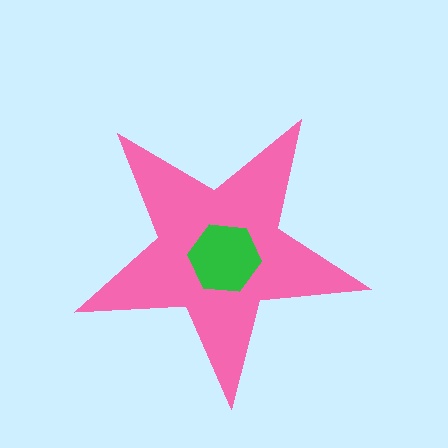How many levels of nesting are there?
2.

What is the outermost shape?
The pink star.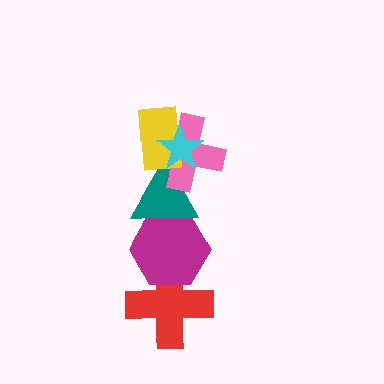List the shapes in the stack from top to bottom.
From top to bottom: the cyan star, the yellow rectangle, the pink cross, the teal triangle, the magenta hexagon, the red cross.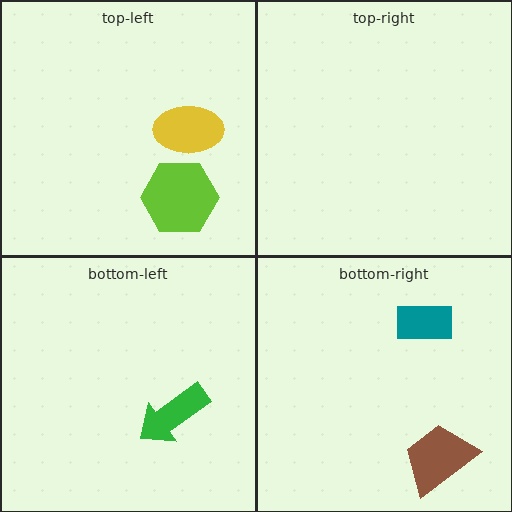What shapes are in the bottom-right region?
The brown trapezoid, the teal rectangle.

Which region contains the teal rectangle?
The bottom-right region.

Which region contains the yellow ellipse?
The top-left region.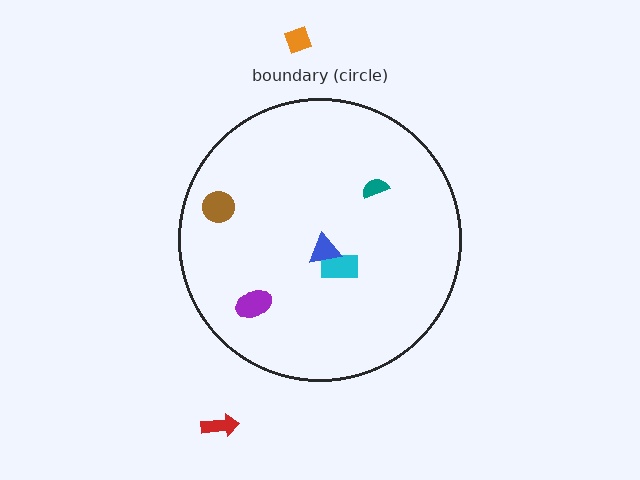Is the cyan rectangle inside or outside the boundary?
Inside.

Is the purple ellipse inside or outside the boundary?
Inside.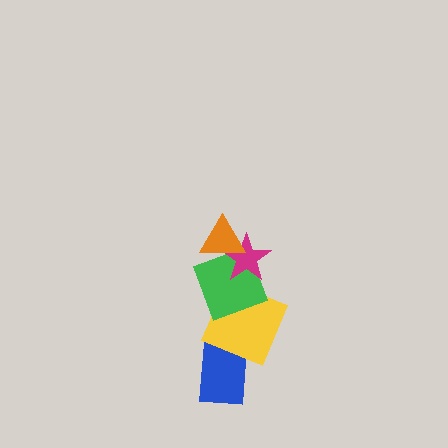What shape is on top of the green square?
The magenta star is on top of the green square.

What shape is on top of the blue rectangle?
The yellow square is on top of the blue rectangle.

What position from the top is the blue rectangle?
The blue rectangle is 5th from the top.